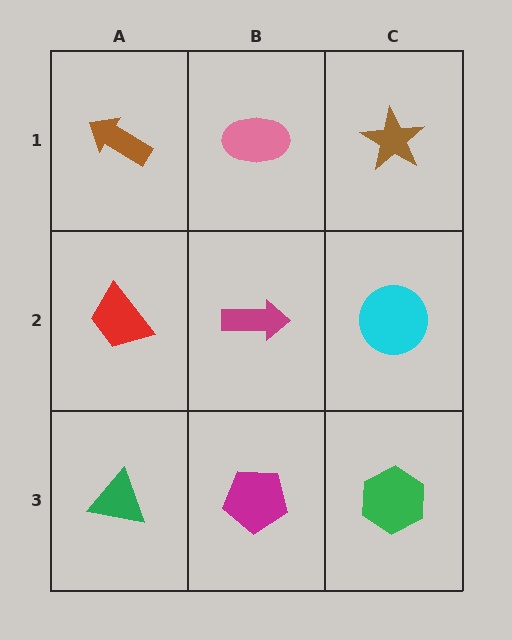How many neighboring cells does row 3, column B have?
3.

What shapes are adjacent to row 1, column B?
A magenta arrow (row 2, column B), a brown arrow (row 1, column A), a brown star (row 1, column C).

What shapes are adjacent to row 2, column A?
A brown arrow (row 1, column A), a green triangle (row 3, column A), a magenta arrow (row 2, column B).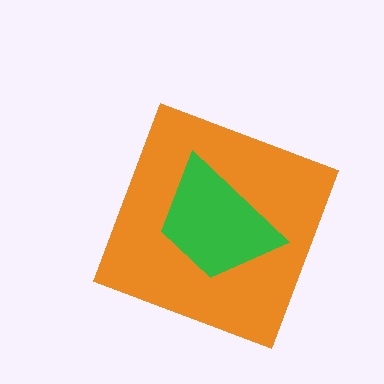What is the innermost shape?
The green trapezoid.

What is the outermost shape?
The orange diamond.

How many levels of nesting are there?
2.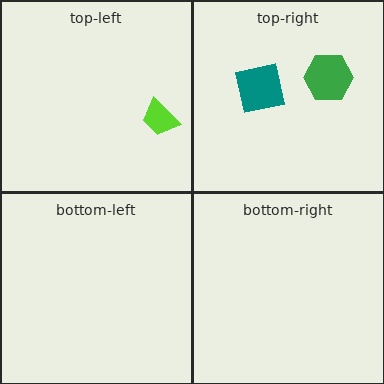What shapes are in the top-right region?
The teal square, the green hexagon.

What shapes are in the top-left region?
The lime trapezoid.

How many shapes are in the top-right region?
2.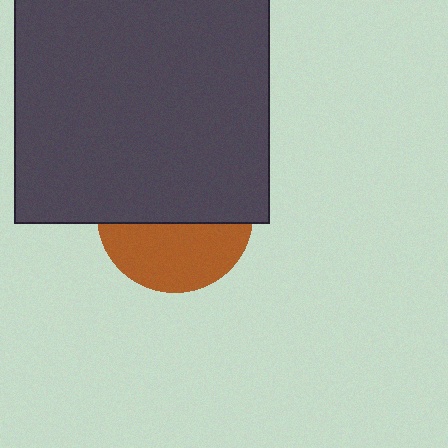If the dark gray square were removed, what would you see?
You would see the complete brown circle.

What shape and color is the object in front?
The object in front is a dark gray square.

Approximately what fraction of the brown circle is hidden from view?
Roughly 57% of the brown circle is hidden behind the dark gray square.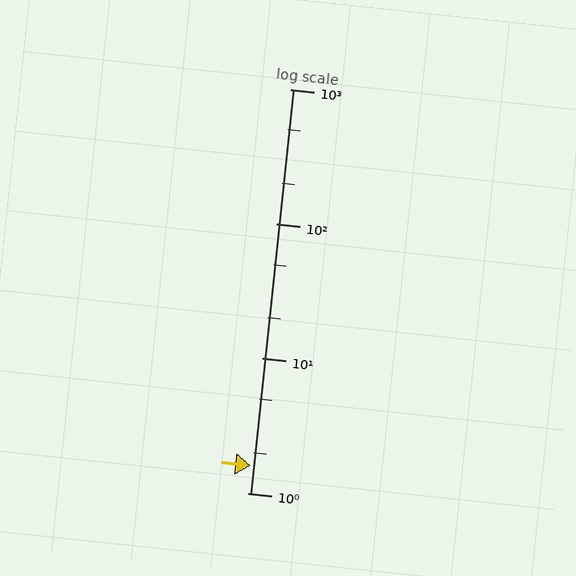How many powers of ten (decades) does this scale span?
The scale spans 3 decades, from 1 to 1000.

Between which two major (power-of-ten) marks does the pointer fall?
The pointer is between 1 and 10.